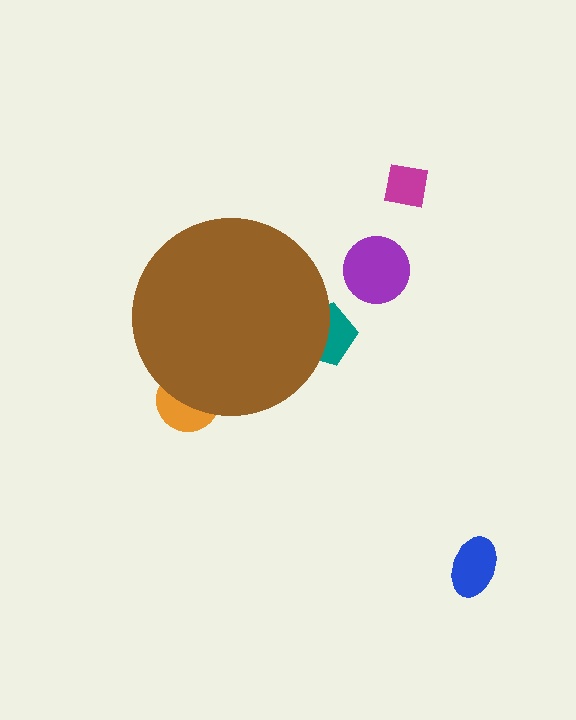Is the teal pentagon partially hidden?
Yes, the teal pentagon is partially hidden behind the brown circle.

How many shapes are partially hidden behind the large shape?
2 shapes are partially hidden.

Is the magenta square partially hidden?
No, the magenta square is fully visible.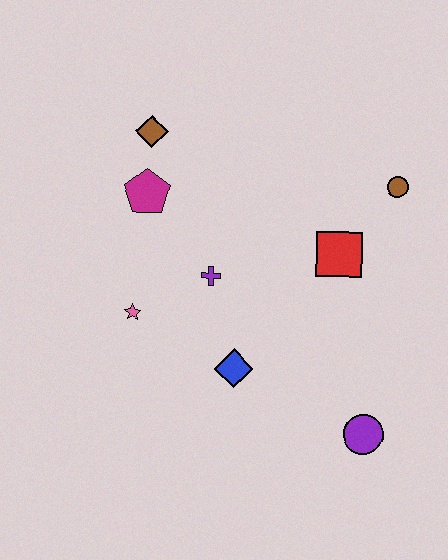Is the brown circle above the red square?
Yes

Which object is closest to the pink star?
The purple cross is closest to the pink star.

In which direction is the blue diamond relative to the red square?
The blue diamond is below the red square.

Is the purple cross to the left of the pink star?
No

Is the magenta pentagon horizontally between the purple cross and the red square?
No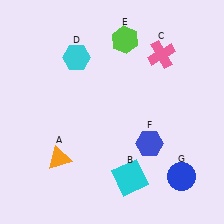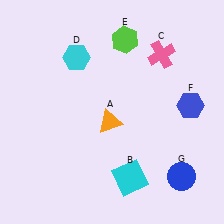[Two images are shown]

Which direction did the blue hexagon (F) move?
The blue hexagon (F) moved right.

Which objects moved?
The objects that moved are: the orange triangle (A), the blue hexagon (F).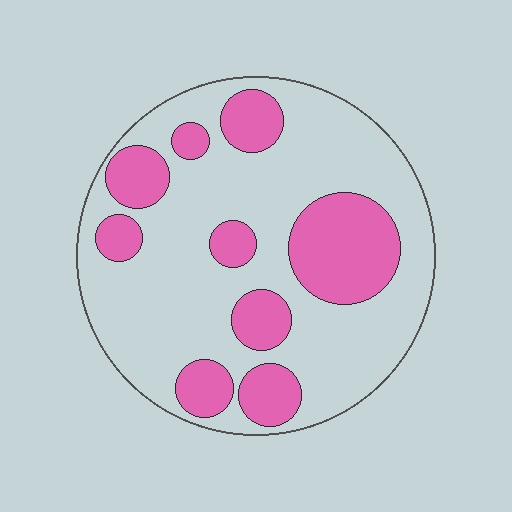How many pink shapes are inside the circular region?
9.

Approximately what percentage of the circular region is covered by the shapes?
Approximately 30%.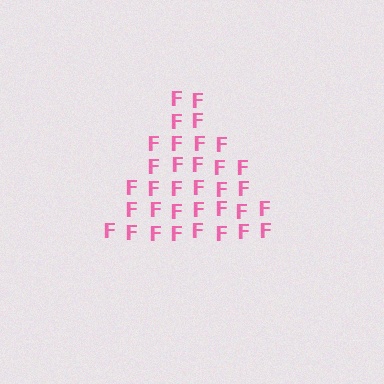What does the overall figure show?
The overall figure shows a triangle.